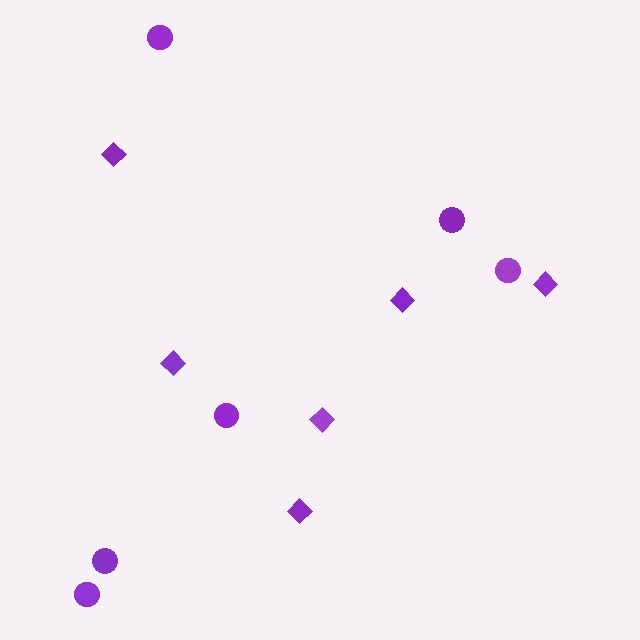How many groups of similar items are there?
There are 2 groups: one group of diamonds (6) and one group of circles (6).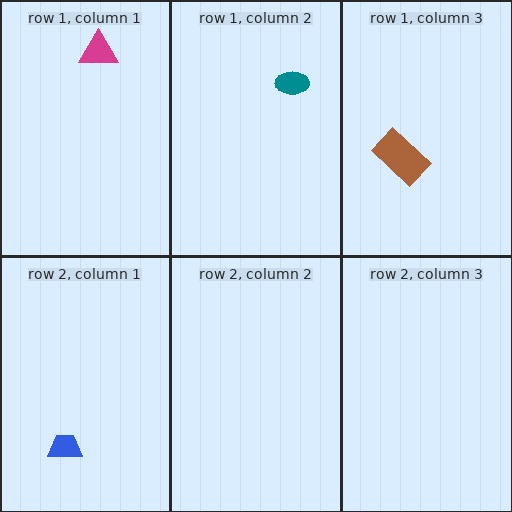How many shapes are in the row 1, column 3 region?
1.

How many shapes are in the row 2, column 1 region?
1.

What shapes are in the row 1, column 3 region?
The brown rectangle.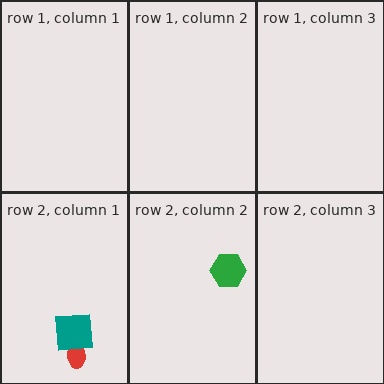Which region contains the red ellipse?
The row 2, column 1 region.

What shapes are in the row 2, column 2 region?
The green hexagon.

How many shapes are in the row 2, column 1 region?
2.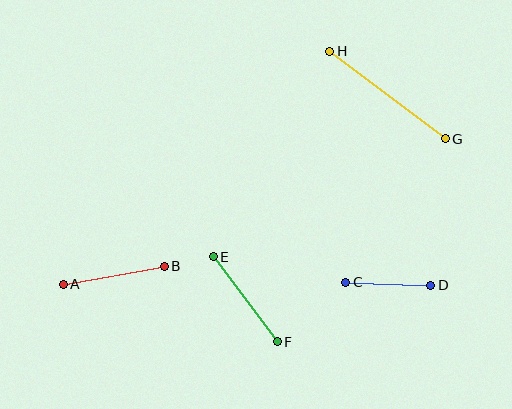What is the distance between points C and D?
The distance is approximately 85 pixels.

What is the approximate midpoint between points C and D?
The midpoint is at approximately (388, 284) pixels.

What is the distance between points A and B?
The distance is approximately 103 pixels.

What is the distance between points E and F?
The distance is approximately 106 pixels.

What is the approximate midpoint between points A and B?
The midpoint is at approximately (114, 275) pixels.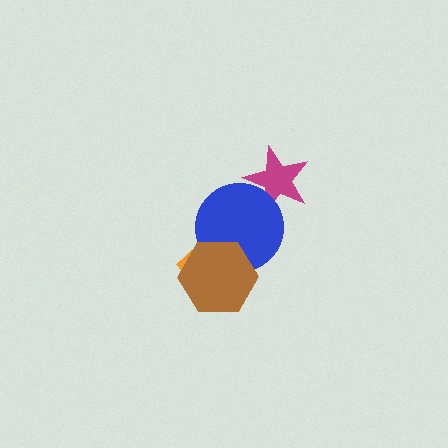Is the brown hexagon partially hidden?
No, no other shape covers it.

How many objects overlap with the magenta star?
1 object overlaps with the magenta star.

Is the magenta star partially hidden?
Yes, it is partially covered by another shape.